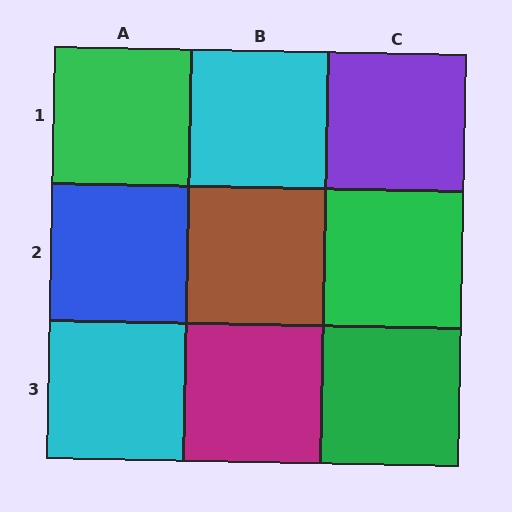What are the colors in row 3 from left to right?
Cyan, magenta, green.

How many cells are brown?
1 cell is brown.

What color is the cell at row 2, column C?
Green.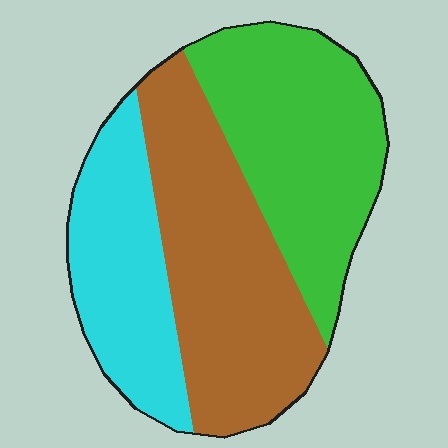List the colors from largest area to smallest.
From largest to smallest: brown, green, cyan.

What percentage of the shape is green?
Green takes up about three eighths (3/8) of the shape.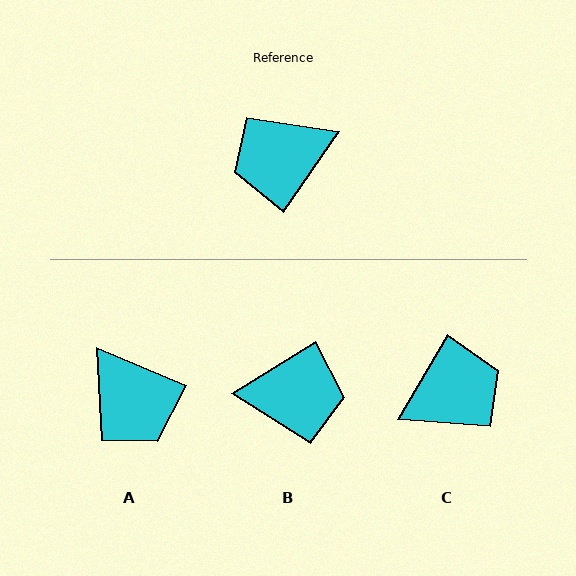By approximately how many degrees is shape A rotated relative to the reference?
Approximately 102 degrees counter-clockwise.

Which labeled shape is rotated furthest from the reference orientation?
C, about 176 degrees away.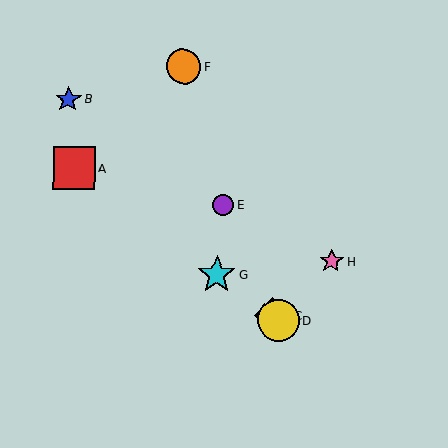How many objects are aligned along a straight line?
4 objects (A, C, D, G) are aligned along a straight line.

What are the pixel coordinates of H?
Object H is at (331, 261).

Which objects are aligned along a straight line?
Objects A, C, D, G are aligned along a straight line.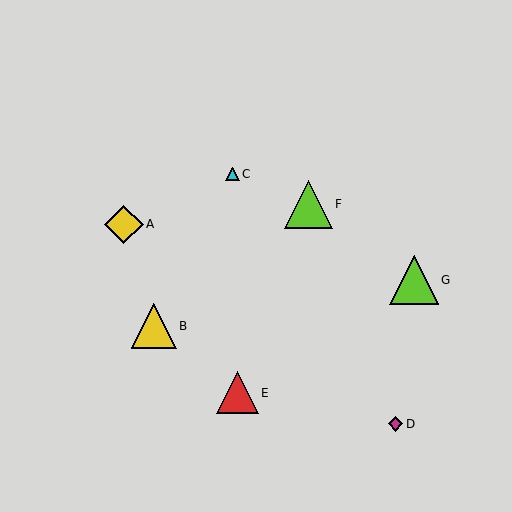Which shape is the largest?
The lime triangle (labeled G) is the largest.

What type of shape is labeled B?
Shape B is a yellow triangle.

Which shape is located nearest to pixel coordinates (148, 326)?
The yellow triangle (labeled B) at (154, 326) is nearest to that location.